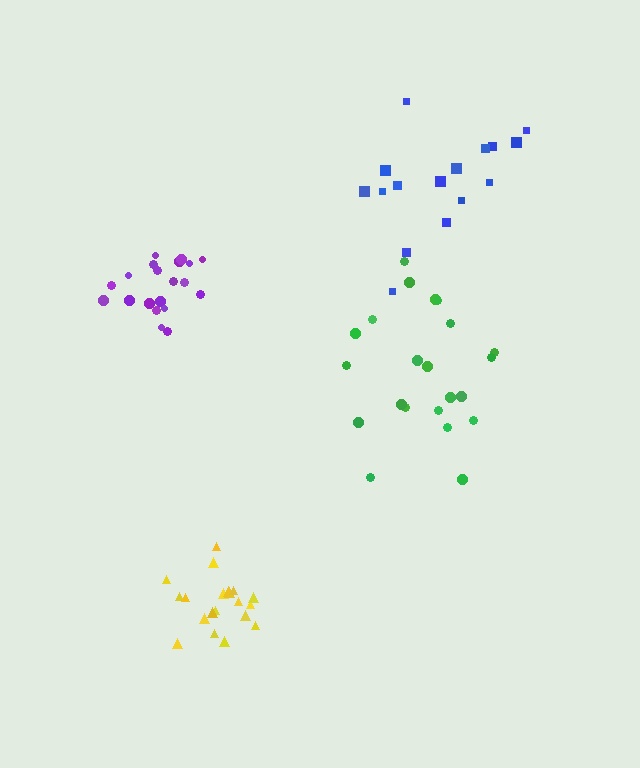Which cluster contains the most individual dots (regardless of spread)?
Green (22).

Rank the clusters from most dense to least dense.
purple, yellow, green, blue.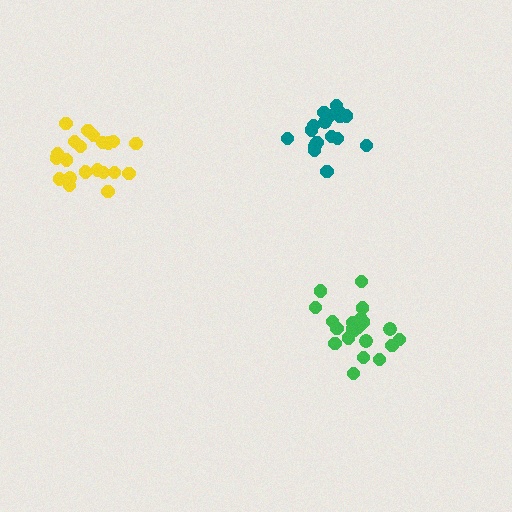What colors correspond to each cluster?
The clusters are colored: green, yellow, teal.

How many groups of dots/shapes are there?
There are 3 groups.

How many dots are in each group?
Group 1: 21 dots, Group 2: 21 dots, Group 3: 17 dots (59 total).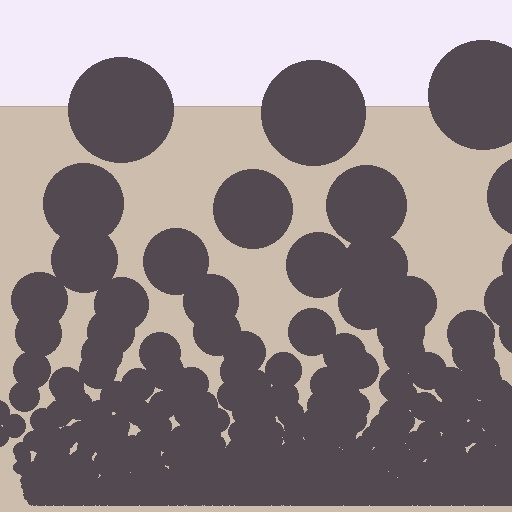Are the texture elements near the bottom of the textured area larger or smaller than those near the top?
Smaller. The gradient is inverted — elements near the bottom are smaller and denser.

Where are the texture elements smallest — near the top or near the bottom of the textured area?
Near the bottom.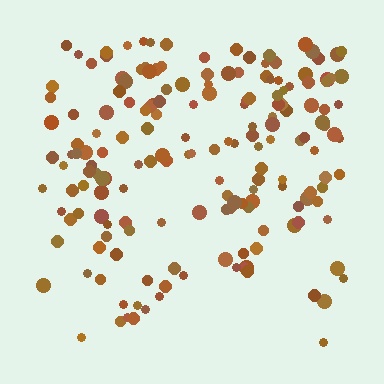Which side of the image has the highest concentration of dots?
The top.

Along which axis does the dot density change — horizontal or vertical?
Vertical.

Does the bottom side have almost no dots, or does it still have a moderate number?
Still a moderate number, just noticeably fewer than the top.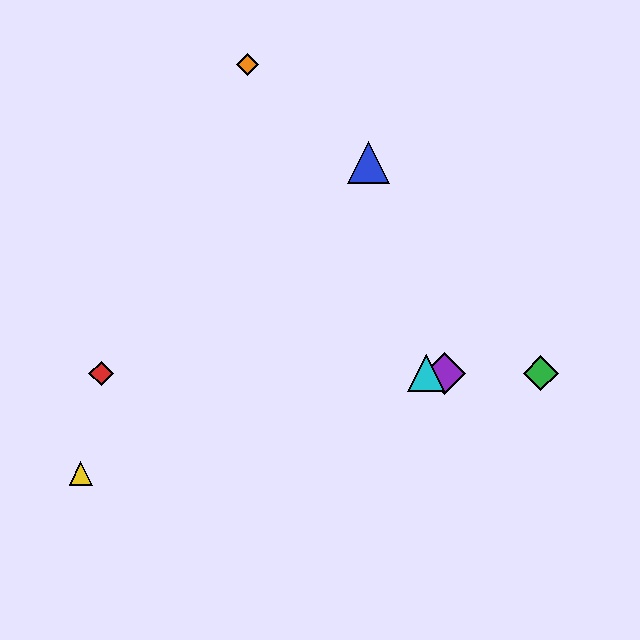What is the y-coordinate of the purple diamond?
The purple diamond is at y≈373.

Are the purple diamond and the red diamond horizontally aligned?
Yes, both are at y≈373.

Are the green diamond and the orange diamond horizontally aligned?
No, the green diamond is at y≈373 and the orange diamond is at y≈65.